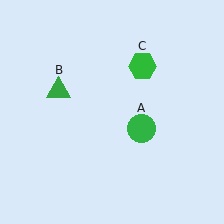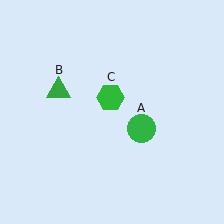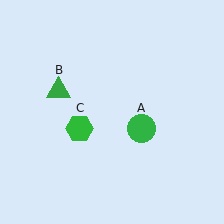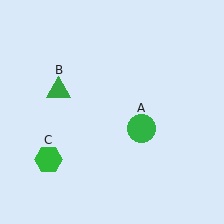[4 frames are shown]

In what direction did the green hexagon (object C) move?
The green hexagon (object C) moved down and to the left.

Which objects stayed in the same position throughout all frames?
Green circle (object A) and green triangle (object B) remained stationary.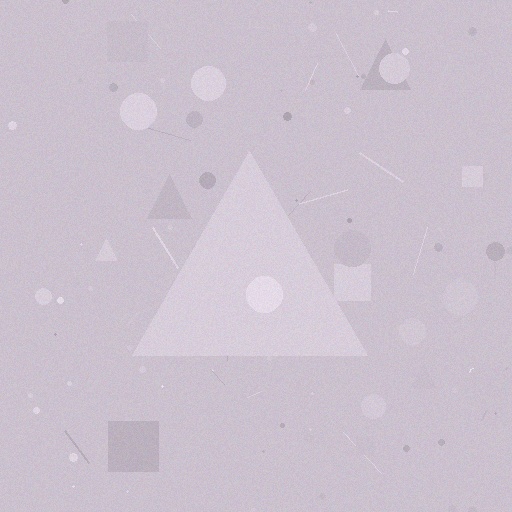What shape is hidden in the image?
A triangle is hidden in the image.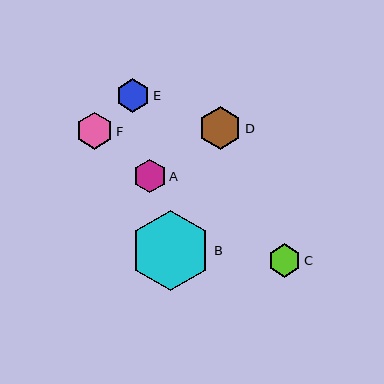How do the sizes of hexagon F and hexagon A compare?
Hexagon F and hexagon A are approximately the same size.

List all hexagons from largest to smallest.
From largest to smallest: B, D, F, E, A, C.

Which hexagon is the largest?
Hexagon B is the largest with a size of approximately 80 pixels.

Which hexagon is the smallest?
Hexagon C is the smallest with a size of approximately 33 pixels.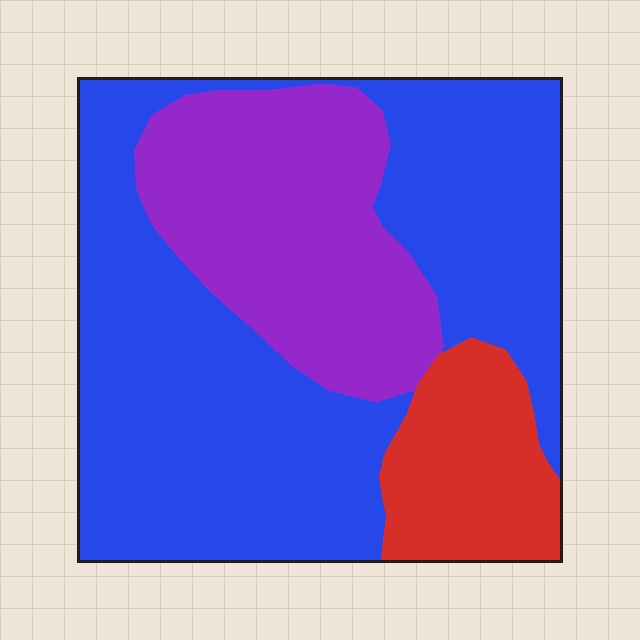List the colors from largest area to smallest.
From largest to smallest: blue, purple, red.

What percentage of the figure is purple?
Purple takes up between a sixth and a third of the figure.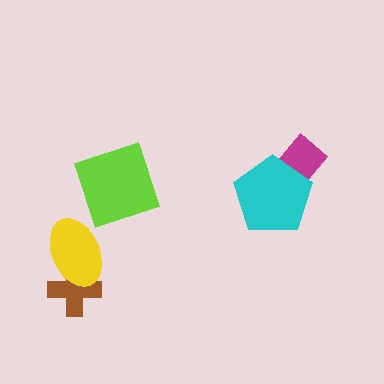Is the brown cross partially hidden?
Yes, it is partially covered by another shape.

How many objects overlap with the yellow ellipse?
1 object overlaps with the yellow ellipse.